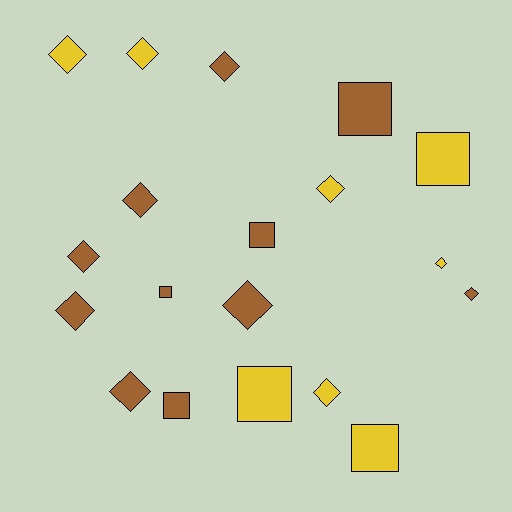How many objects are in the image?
There are 19 objects.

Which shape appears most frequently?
Diamond, with 12 objects.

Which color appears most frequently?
Brown, with 11 objects.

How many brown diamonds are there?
There are 7 brown diamonds.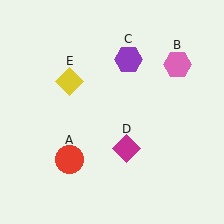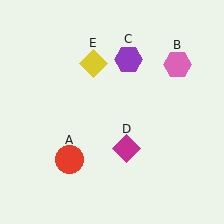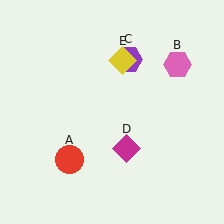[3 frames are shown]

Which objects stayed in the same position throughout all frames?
Red circle (object A) and pink hexagon (object B) and purple hexagon (object C) and magenta diamond (object D) remained stationary.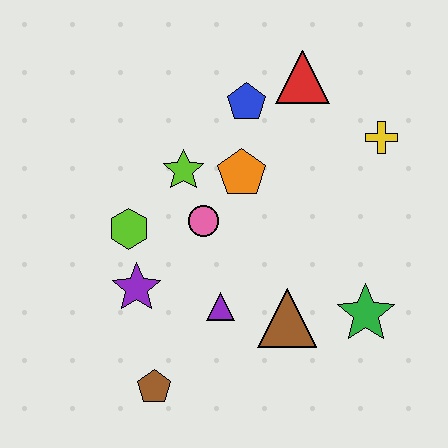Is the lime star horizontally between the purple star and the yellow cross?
Yes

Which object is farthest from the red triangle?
The brown pentagon is farthest from the red triangle.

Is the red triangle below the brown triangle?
No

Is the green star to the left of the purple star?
No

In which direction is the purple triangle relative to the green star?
The purple triangle is to the left of the green star.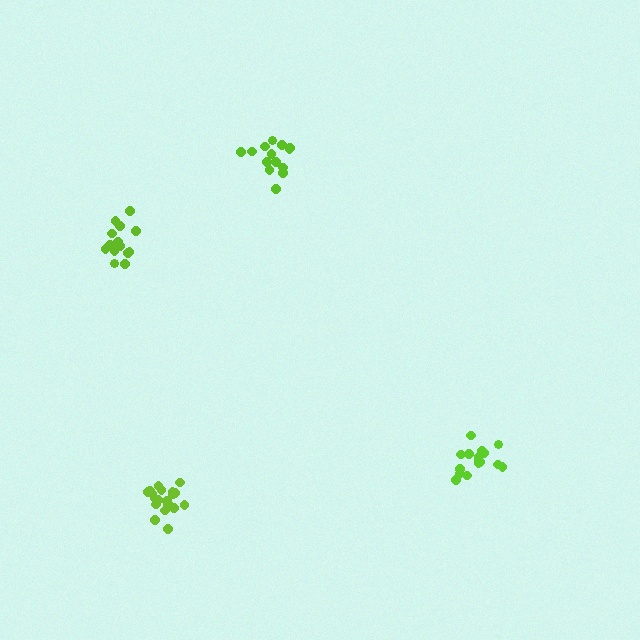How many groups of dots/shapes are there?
There are 4 groups.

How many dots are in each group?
Group 1: 20 dots, Group 2: 16 dots, Group 3: 14 dots, Group 4: 16 dots (66 total).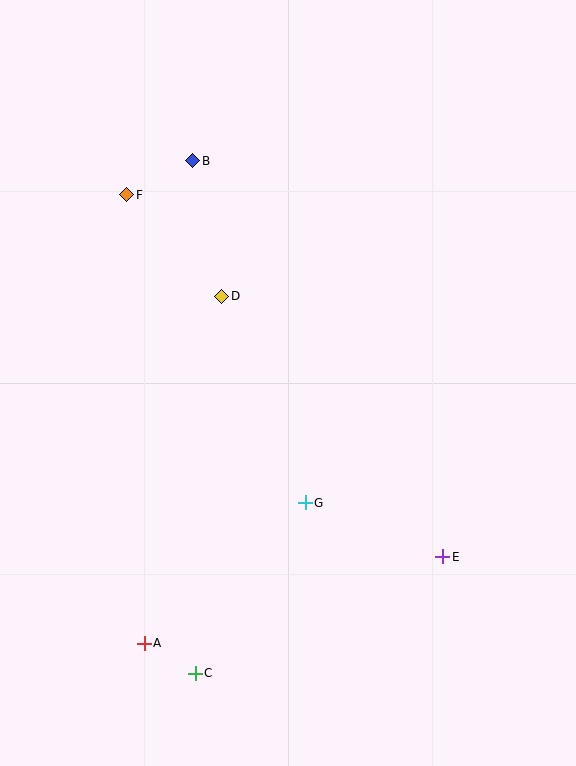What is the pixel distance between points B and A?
The distance between B and A is 485 pixels.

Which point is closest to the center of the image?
Point D at (222, 296) is closest to the center.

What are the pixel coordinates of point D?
Point D is at (222, 296).